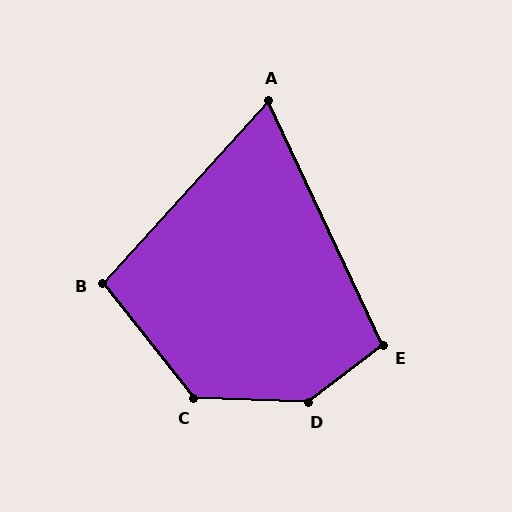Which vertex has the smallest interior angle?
A, at approximately 67 degrees.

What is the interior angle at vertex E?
Approximately 102 degrees (obtuse).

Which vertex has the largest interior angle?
D, at approximately 141 degrees.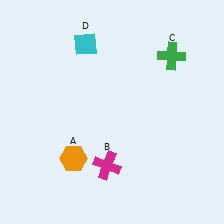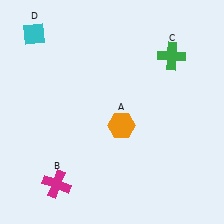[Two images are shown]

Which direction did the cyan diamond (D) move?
The cyan diamond (D) moved left.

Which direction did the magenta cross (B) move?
The magenta cross (B) moved left.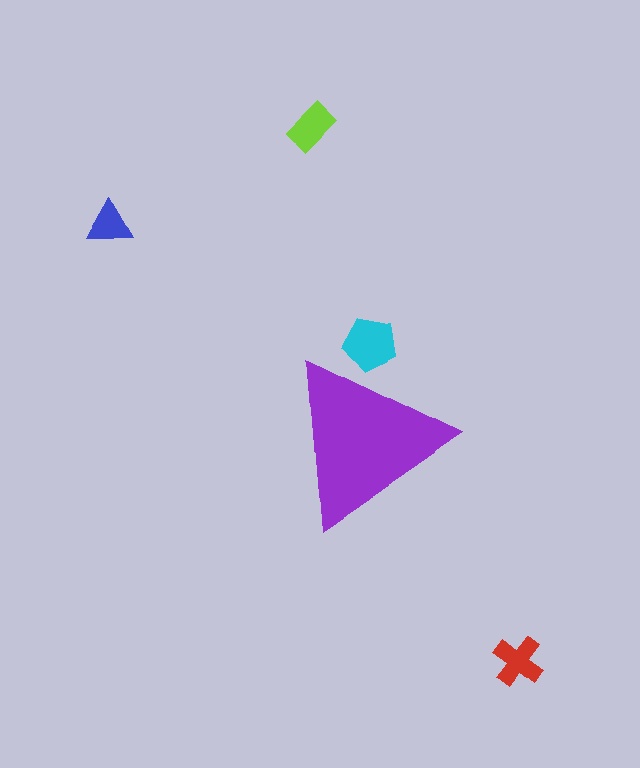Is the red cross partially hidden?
No, the red cross is fully visible.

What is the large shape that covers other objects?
A purple triangle.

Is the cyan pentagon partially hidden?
Yes, the cyan pentagon is partially hidden behind the purple triangle.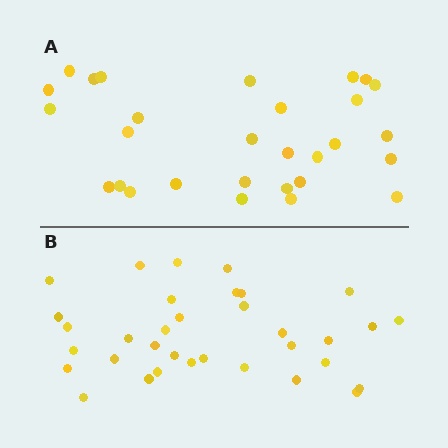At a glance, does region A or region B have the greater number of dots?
Region B (the bottom region) has more dots.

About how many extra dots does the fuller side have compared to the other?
Region B has about 5 more dots than region A.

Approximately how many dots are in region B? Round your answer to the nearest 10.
About 30 dots. (The exact count is 34, which rounds to 30.)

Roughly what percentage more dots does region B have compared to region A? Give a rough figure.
About 15% more.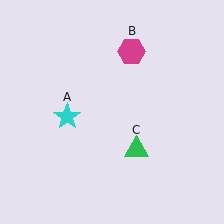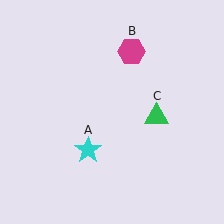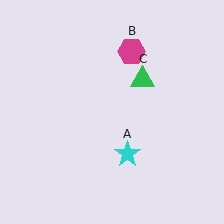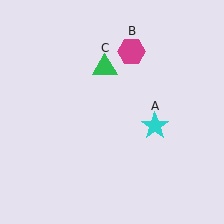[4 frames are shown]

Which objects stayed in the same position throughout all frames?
Magenta hexagon (object B) remained stationary.